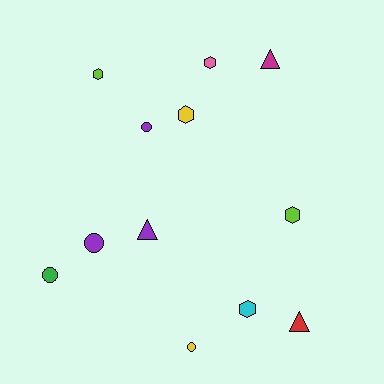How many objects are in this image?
There are 12 objects.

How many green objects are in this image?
There is 1 green object.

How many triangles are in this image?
There are 3 triangles.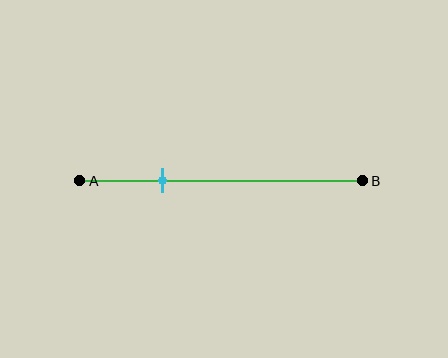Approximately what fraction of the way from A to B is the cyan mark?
The cyan mark is approximately 30% of the way from A to B.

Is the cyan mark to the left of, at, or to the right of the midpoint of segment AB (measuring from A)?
The cyan mark is to the left of the midpoint of segment AB.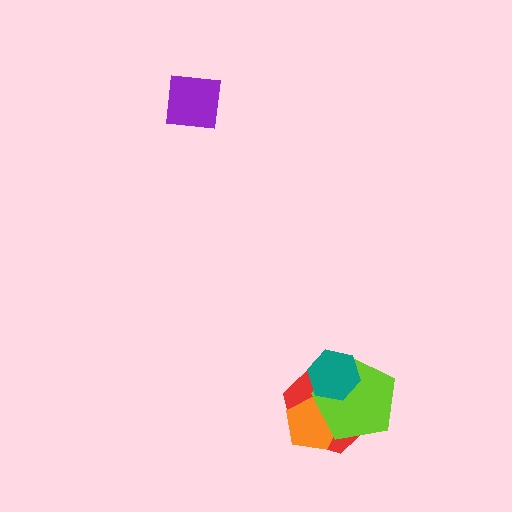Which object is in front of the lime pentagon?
The teal hexagon is in front of the lime pentagon.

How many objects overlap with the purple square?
0 objects overlap with the purple square.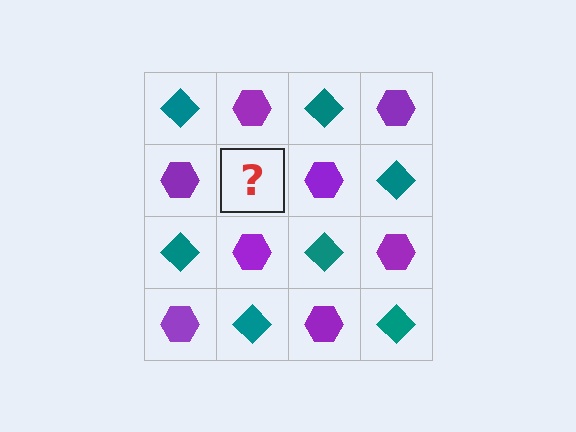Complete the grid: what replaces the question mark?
The question mark should be replaced with a teal diamond.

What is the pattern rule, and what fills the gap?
The rule is that it alternates teal diamond and purple hexagon in a checkerboard pattern. The gap should be filled with a teal diamond.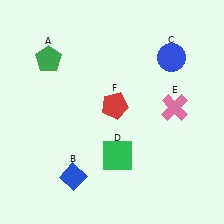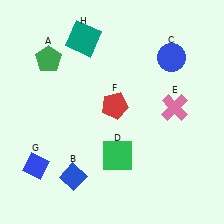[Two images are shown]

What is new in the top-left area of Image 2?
A teal square (H) was added in the top-left area of Image 2.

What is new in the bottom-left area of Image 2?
A blue diamond (G) was added in the bottom-left area of Image 2.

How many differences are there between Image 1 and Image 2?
There are 2 differences between the two images.